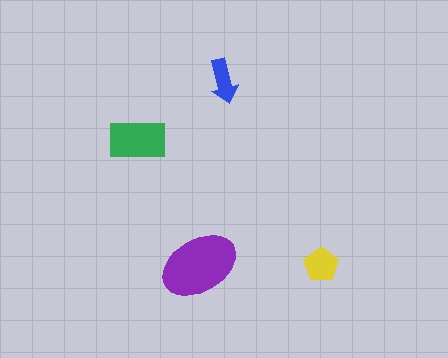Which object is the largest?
The purple ellipse.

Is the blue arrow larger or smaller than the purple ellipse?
Smaller.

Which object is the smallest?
The blue arrow.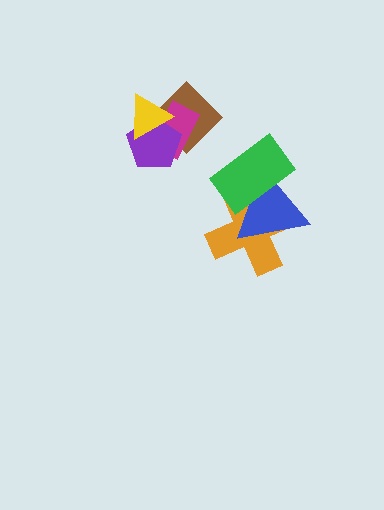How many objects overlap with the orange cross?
2 objects overlap with the orange cross.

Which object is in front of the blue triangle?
The green rectangle is in front of the blue triangle.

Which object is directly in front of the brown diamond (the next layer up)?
The magenta rectangle is directly in front of the brown diamond.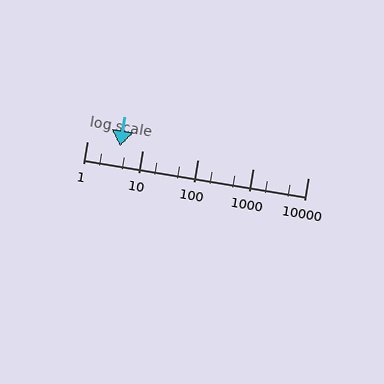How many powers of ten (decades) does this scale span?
The scale spans 4 decades, from 1 to 10000.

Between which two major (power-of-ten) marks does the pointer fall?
The pointer is between 1 and 10.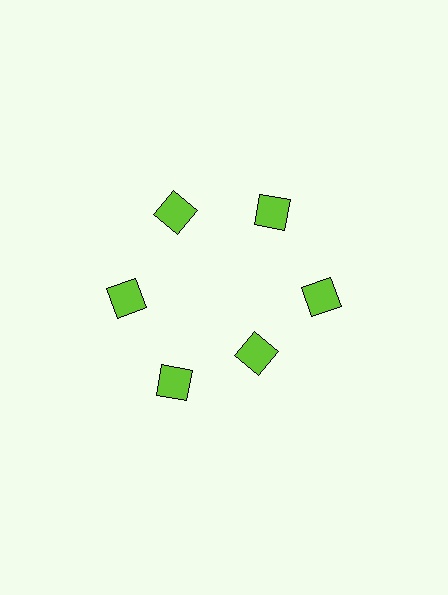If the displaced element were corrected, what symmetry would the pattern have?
It would have 6-fold rotational symmetry — the pattern would map onto itself every 60 degrees.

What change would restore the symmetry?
The symmetry would be restored by moving it outward, back onto the ring so that all 6 squares sit at equal angles and equal distance from the center.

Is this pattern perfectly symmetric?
No. The 6 lime squares are arranged in a ring, but one element near the 5 o'clock position is pulled inward toward the center, breaking the 6-fold rotational symmetry.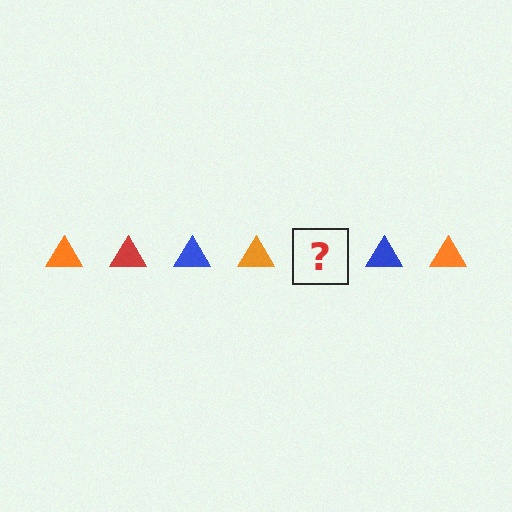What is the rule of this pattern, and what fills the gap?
The rule is that the pattern cycles through orange, red, blue triangles. The gap should be filled with a red triangle.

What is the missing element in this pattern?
The missing element is a red triangle.